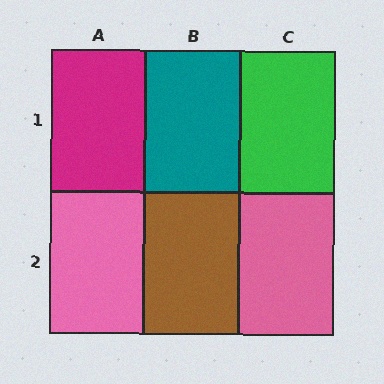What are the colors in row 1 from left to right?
Magenta, teal, green.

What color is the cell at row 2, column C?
Pink.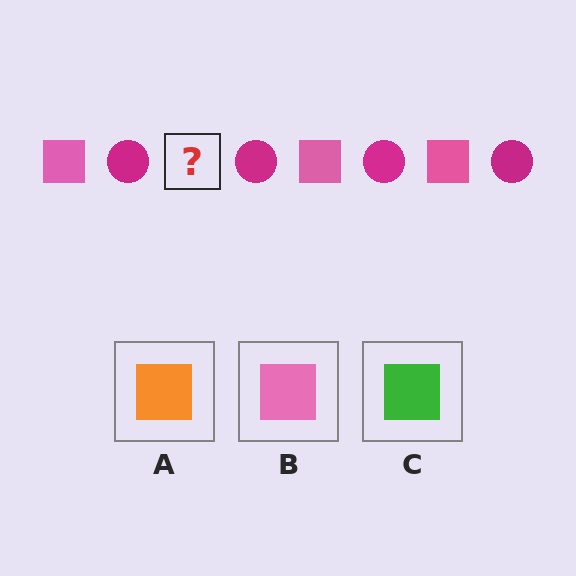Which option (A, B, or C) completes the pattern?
B.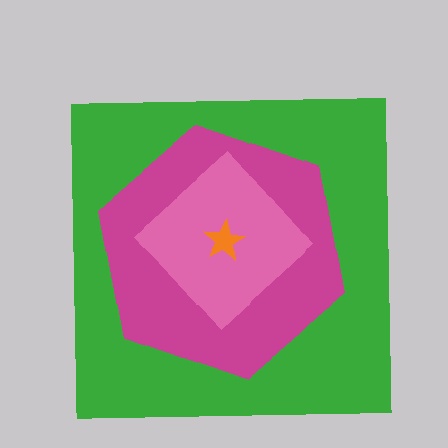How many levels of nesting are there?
4.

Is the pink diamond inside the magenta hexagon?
Yes.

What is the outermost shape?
The green square.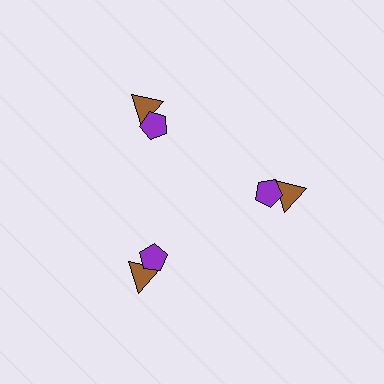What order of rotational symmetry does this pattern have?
This pattern has 3-fold rotational symmetry.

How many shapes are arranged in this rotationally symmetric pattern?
There are 6 shapes, arranged in 3 groups of 2.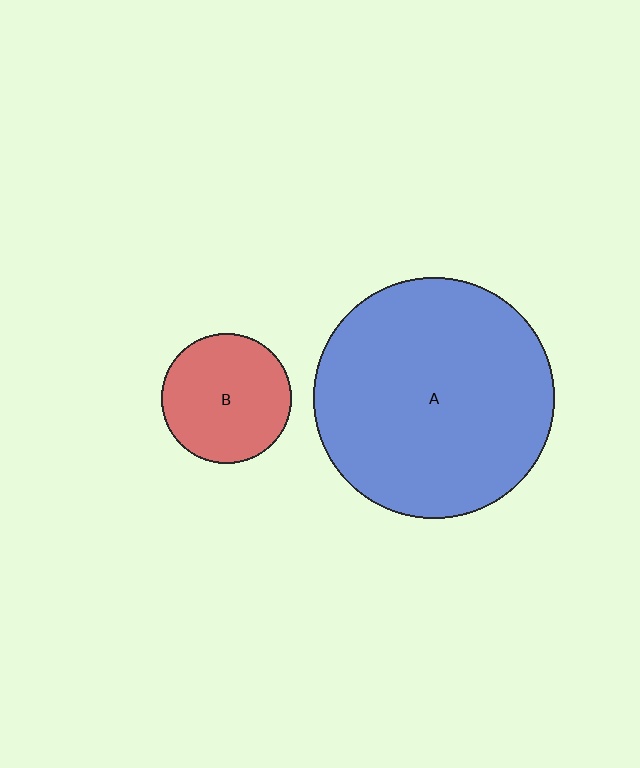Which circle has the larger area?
Circle A (blue).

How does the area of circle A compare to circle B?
Approximately 3.4 times.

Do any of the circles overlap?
No, none of the circles overlap.